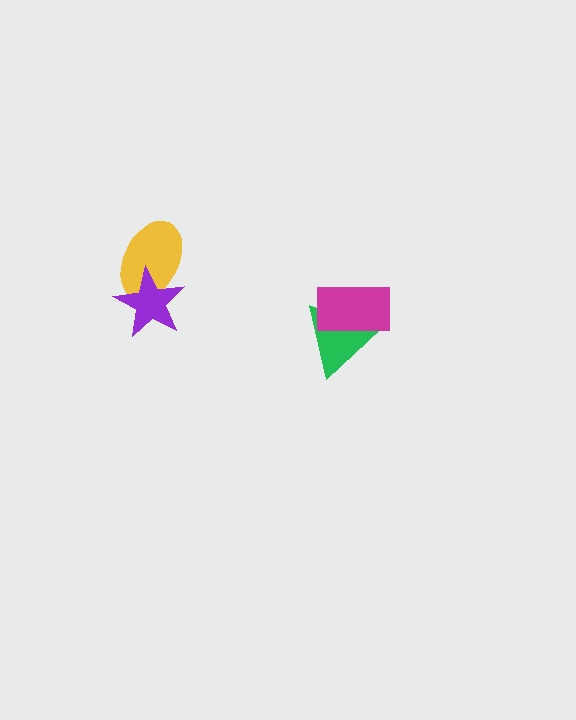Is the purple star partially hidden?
No, no other shape covers it.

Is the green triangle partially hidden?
Yes, it is partially covered by another shape.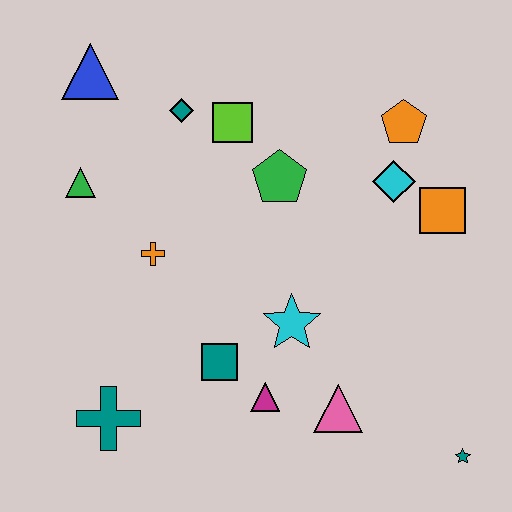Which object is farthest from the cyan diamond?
The teal cross is farthest from the cyan diamond.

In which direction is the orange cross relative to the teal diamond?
The orange cross is below the teal diamond.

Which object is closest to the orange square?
The cyan diamond is closest to the orange square.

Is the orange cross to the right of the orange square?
No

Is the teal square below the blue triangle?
Yes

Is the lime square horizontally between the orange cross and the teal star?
Yes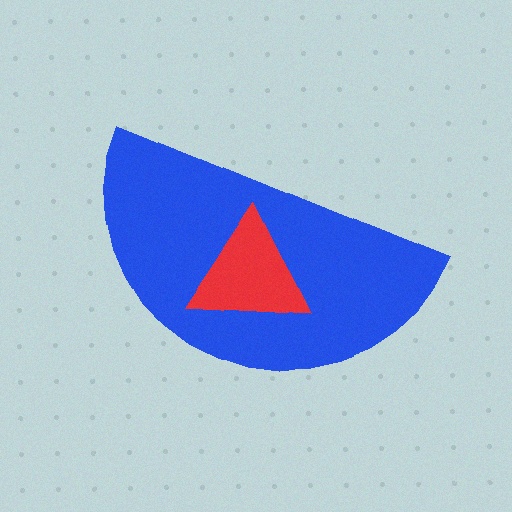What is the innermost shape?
The red triangle.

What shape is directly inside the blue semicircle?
The red triangle.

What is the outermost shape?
The blue semicircle.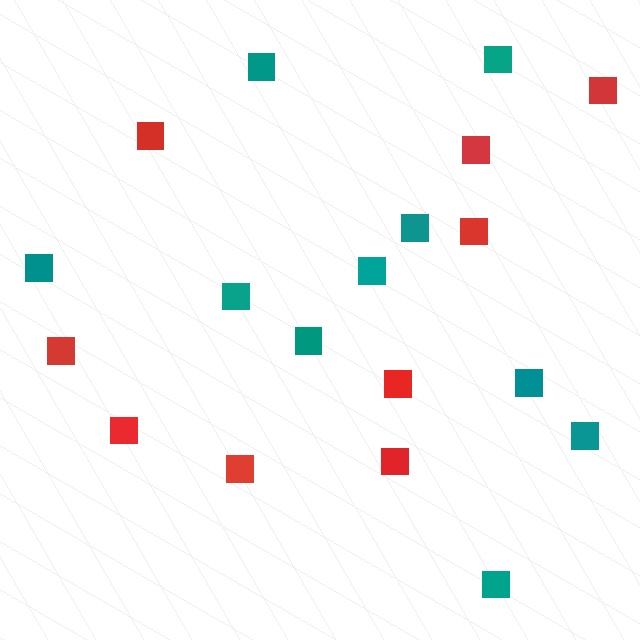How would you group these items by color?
There are 2 groups: one group of red squares (9) and one group of teal squares (10).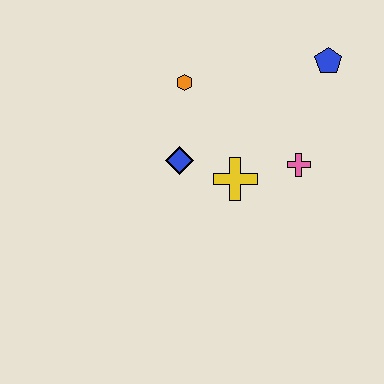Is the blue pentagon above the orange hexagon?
Yes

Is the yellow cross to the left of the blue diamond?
No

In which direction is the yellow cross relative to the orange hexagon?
The yellow cross is below the orange hexagon.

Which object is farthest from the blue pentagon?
The blue diamond is farthest from the blue pentagon.